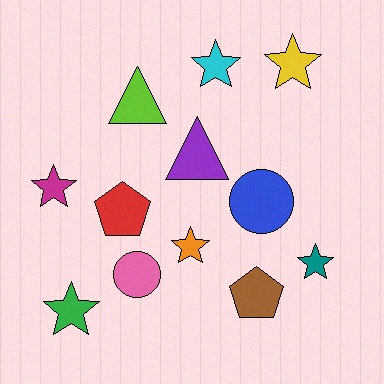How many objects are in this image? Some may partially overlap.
There are 12 objects.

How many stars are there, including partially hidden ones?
There are 6 stars.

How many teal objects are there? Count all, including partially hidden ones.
There is 1 teal object.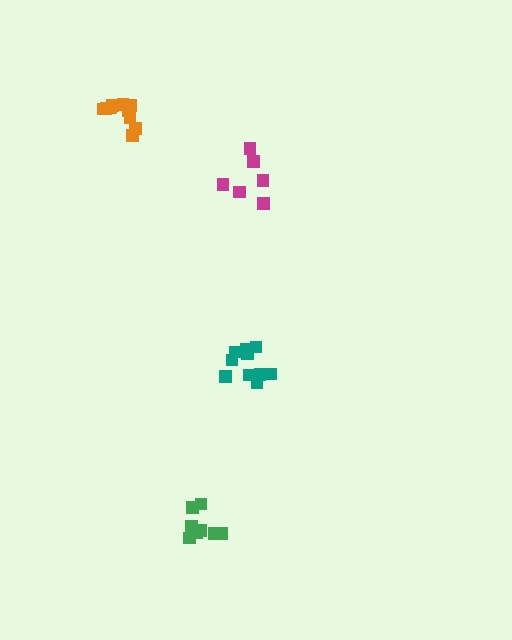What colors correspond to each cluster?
The clusters are colored: teal, green, magenta, orange.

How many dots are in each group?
Group 1: 10 dots, Group 2: 9 dots, Group 3: 6 dots, Group 4: 10 dots (35 total).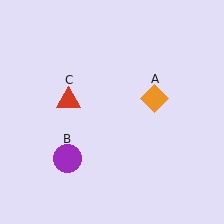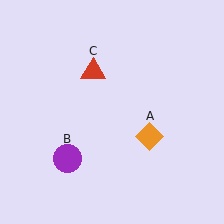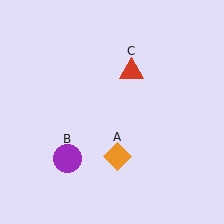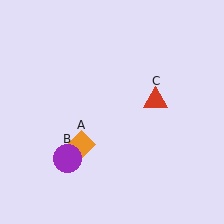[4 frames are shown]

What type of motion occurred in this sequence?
The orange diamond (object A), red triangle (object C) rotated clockwise around the center of the scene.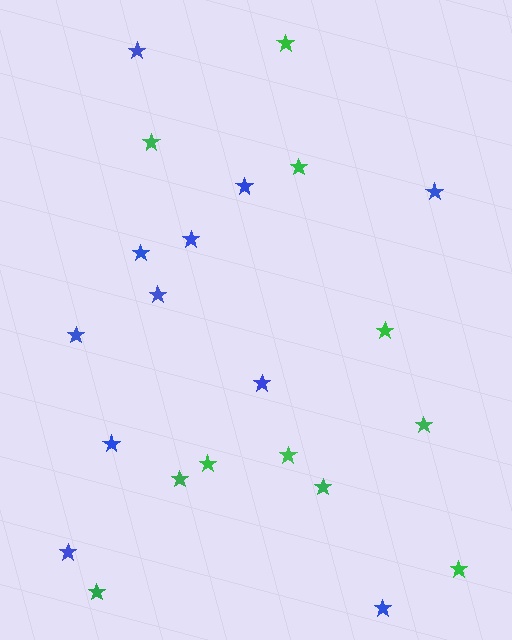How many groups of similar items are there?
There are 2 groups: one group of blue stars (11) and one group of green stars (11).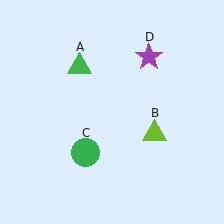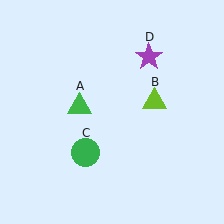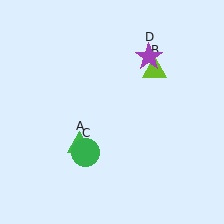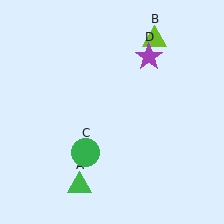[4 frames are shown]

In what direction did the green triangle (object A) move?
The green triangle (object A) moved down.